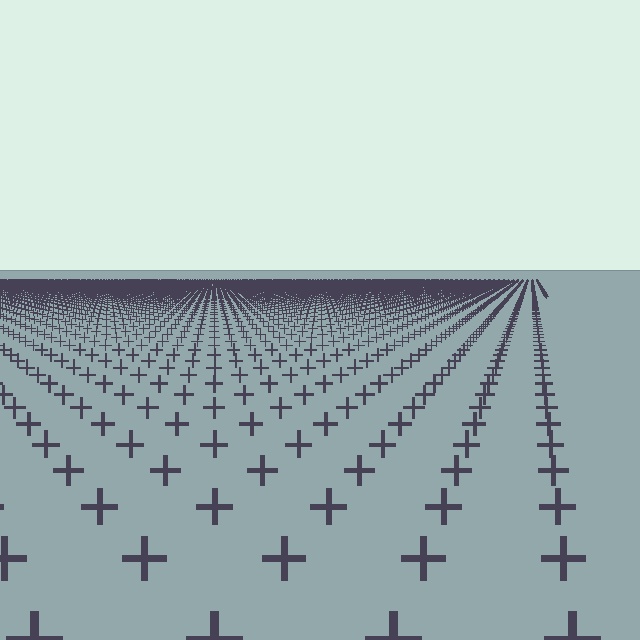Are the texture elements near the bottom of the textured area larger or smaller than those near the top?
Larger. Near the bottom, elements are closer to the viewer and appear at a bigger on-screen size.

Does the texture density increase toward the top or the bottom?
Density increases toward the top.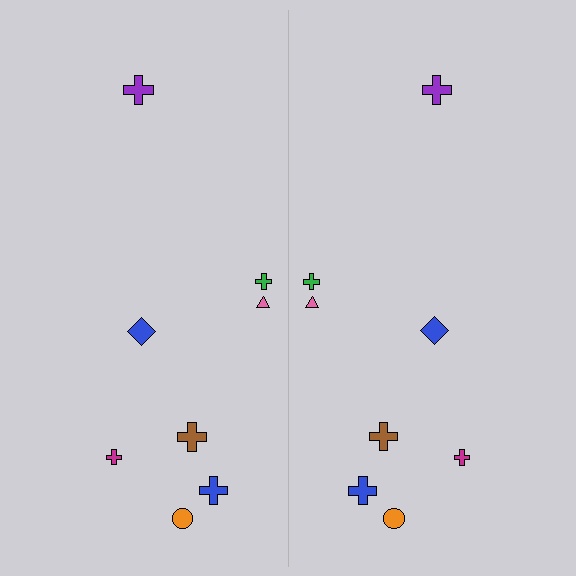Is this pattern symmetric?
Yes, this pattern has bilateral (reflection) symmetry.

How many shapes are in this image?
There are 16 shapes in this image.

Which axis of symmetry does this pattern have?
The pattern has a vertical axis of symmetry running through the center of the image.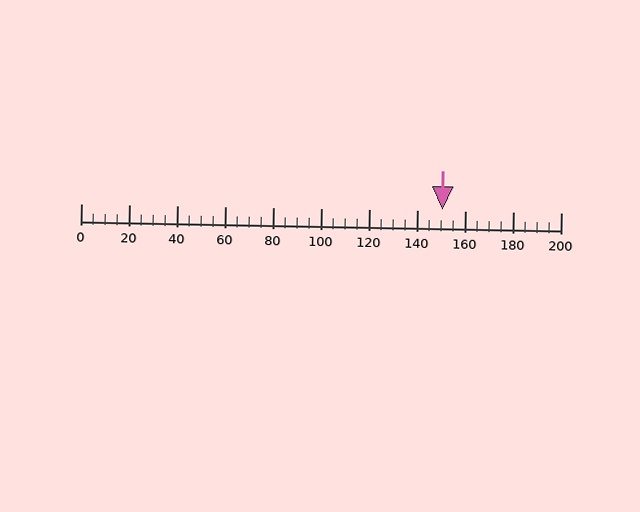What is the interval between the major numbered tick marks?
The major tick marks are spaced 20 units apart.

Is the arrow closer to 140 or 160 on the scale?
The arrow is closer to 160.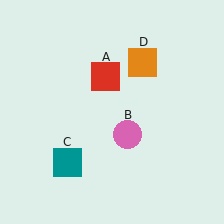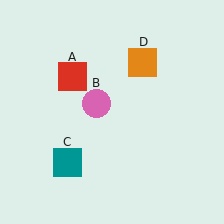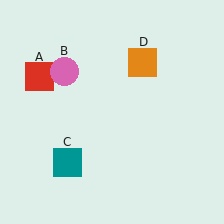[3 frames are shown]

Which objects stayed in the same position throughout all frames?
Teal square (object C) and orange square (object D) remained stationary.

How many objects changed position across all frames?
2 objects changed position: red square (object A), pink circle (object B).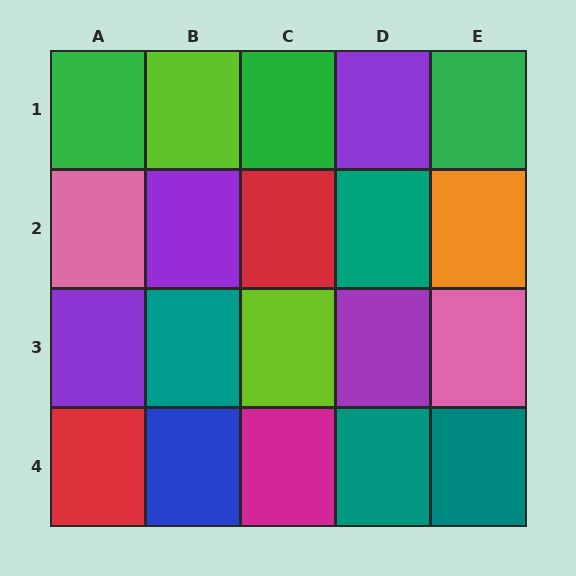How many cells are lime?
2 cells are lime.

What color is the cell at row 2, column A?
Pink.